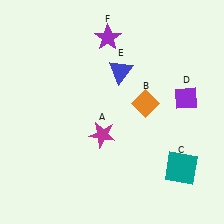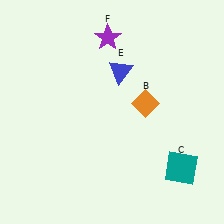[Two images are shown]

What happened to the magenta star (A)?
The magenta star (A) was removed in Image 2. It was in the bottom-left area of Image 1.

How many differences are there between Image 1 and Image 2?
There are 2 differences between the two images.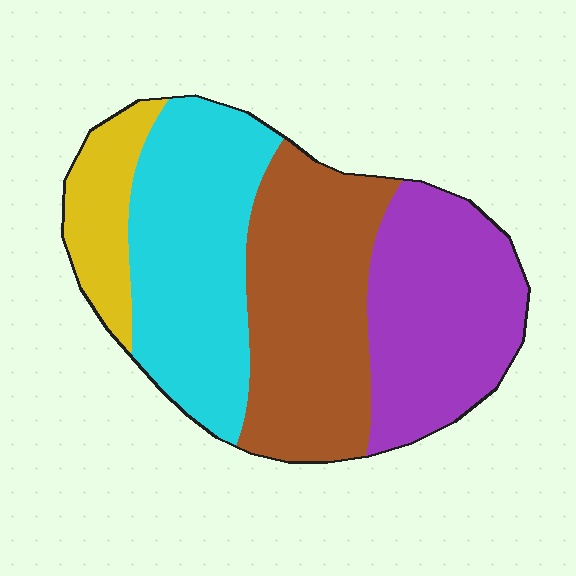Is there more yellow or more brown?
Brown.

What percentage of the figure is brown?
Brown takes up between a quarter and a half of the figure.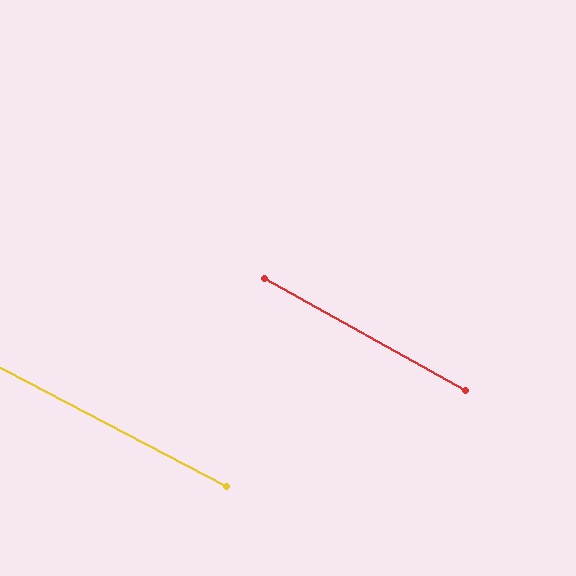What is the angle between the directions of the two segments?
Approximately 2 degrees.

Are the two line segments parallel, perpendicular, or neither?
Parallel — their directions differ by only 1.5°.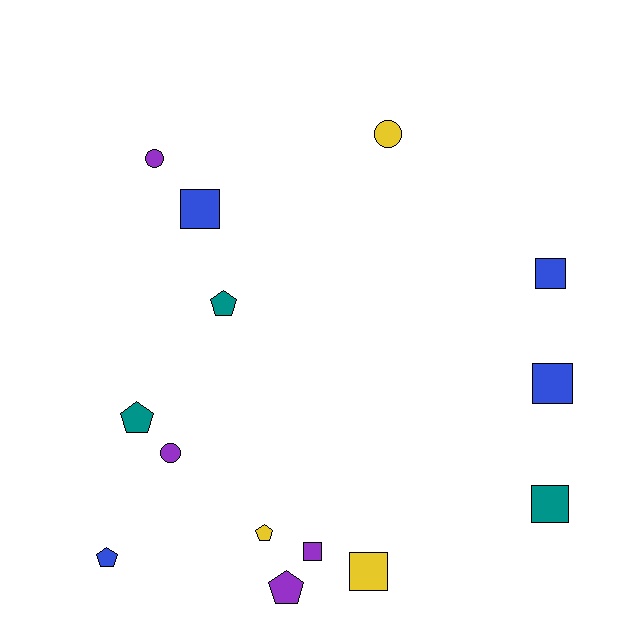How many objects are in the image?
There are 14 objects.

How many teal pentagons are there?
There are 2 teal pentagons.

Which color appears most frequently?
Purple, with 4 objects.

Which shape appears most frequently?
Square, with 6 objects.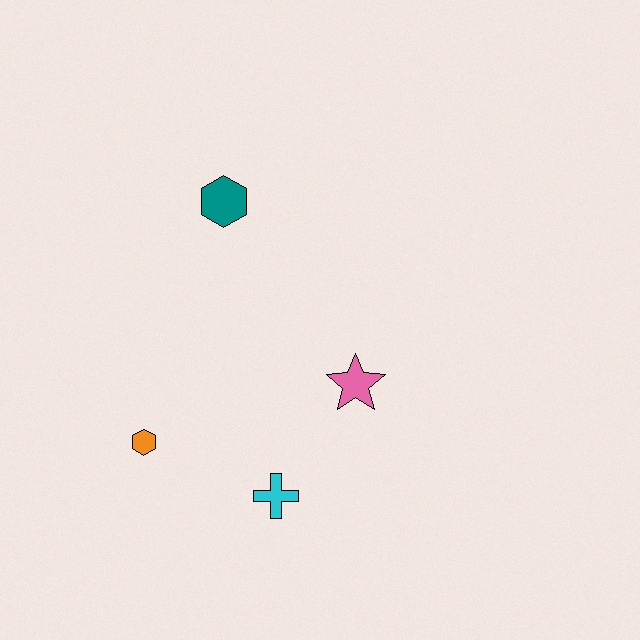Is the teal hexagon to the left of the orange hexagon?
No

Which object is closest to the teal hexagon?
The pink star is closest to the teal hexagon.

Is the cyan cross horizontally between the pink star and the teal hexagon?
Yes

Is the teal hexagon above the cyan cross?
Yes